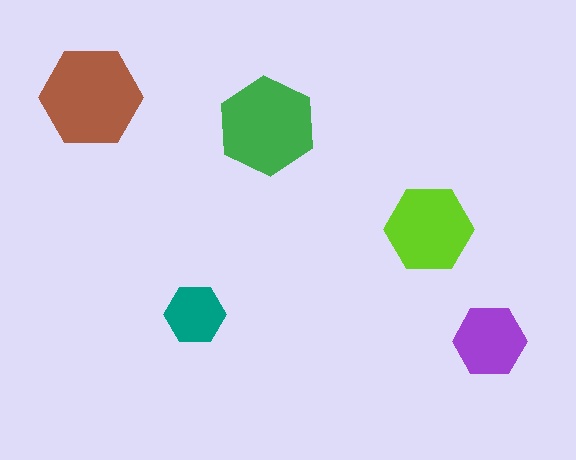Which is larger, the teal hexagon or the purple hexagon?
The purple one.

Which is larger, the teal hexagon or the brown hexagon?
The brown one.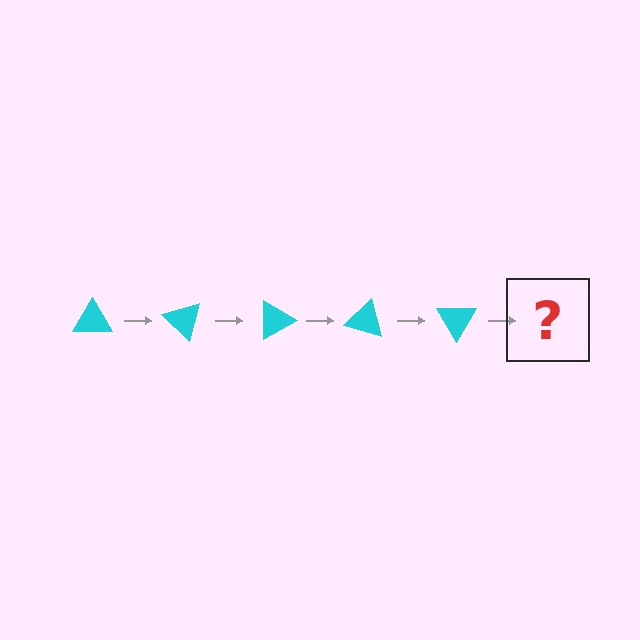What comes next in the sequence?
The next element should be a cyan triangle rotated 225 degrees.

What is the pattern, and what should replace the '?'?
The pattern is that the triangle rotates 45 degrees each step. The '?' should be a cyan triangle rotated 225 degrees.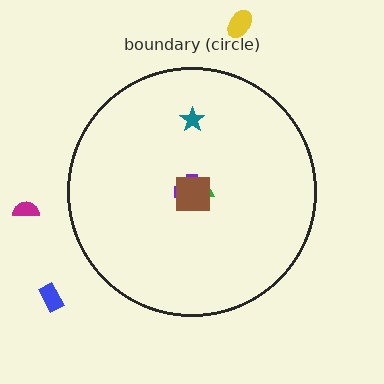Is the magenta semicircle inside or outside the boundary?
Outside.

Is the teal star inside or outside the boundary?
Inside.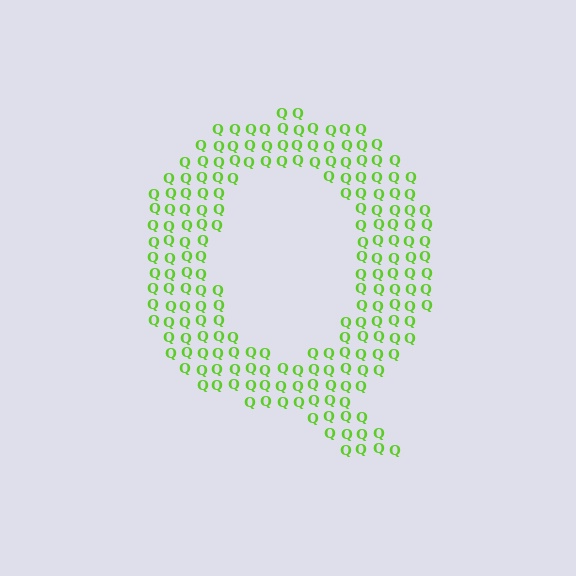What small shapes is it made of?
It is made of small letter Q's.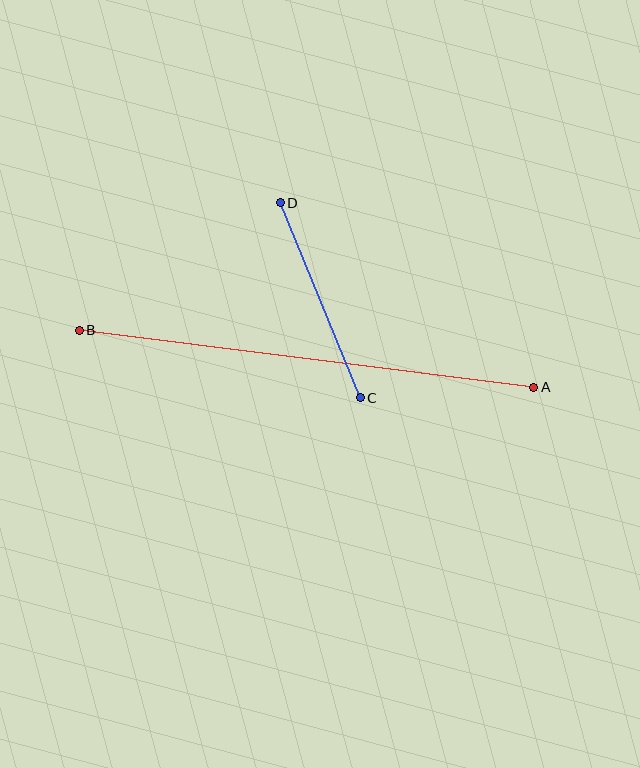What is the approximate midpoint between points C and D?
The midpoint is at approximately (320, 300) pixels.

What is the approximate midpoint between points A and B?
The midpoint is at approximately (307, 359) pixels.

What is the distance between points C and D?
The distance is approximately 211 pixels.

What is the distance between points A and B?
The distance is approximately 458 pixels.